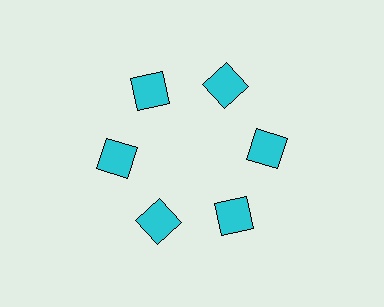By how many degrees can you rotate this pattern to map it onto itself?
The pattern maps onto itself every 60 degrees of rotation.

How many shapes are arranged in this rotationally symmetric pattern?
There are 6 shapes, arranged in 6 groups of 1.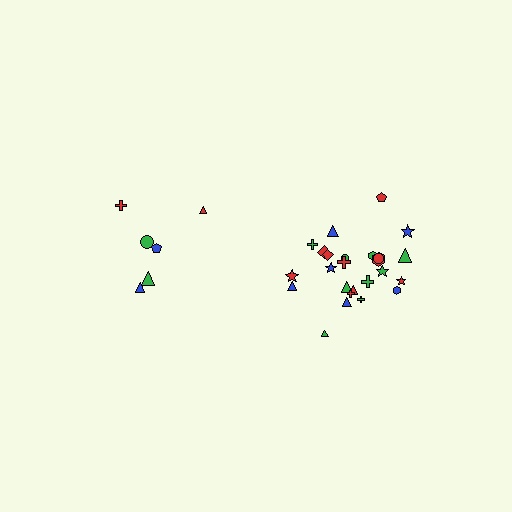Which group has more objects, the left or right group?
The right group.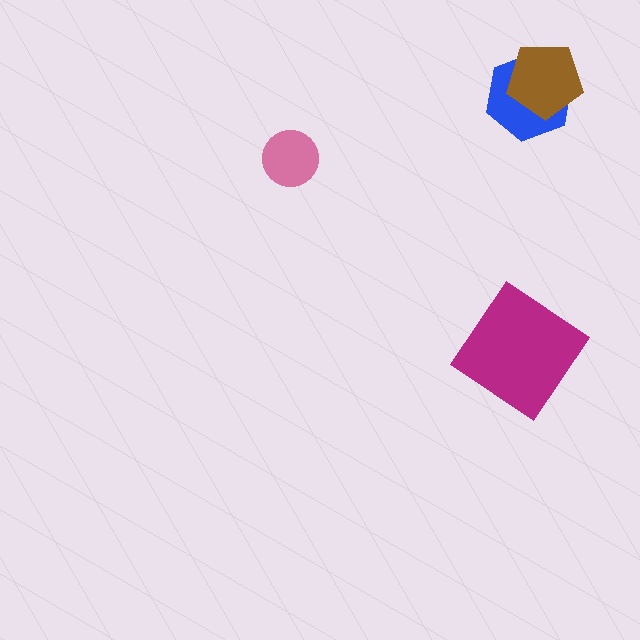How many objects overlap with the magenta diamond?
0 objects overlap with the magenta diamond.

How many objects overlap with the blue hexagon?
1 object overlaps with the blue hexagon.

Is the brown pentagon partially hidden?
No, no other shape covers it.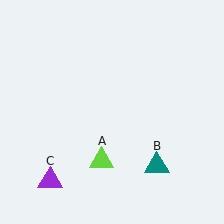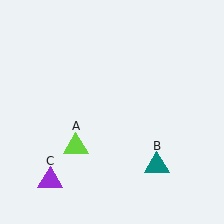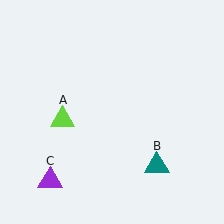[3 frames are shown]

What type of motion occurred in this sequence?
The lime triangle (object A) rotated clockwise around the center of the scene.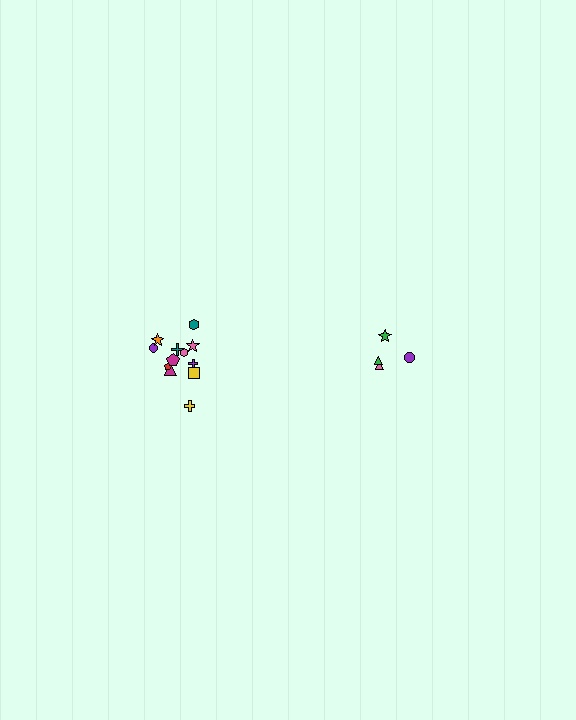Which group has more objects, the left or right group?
The left group.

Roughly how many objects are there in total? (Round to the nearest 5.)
Roughly 15 objects in total.